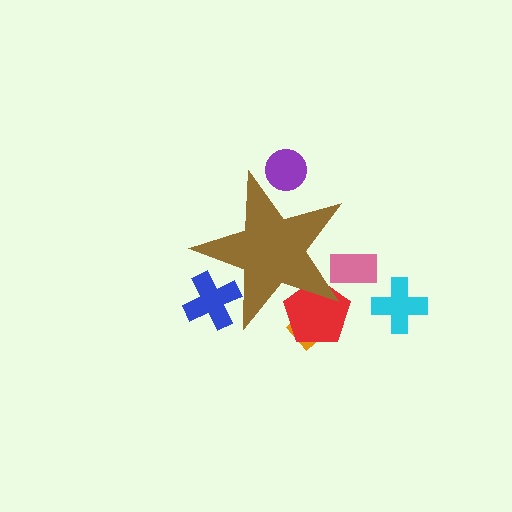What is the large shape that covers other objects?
A brown star.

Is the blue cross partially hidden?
Yes, the blue cross is partially hidden behind the brown star.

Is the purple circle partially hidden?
Yes, the purple circle is partially hidden behind the brown star.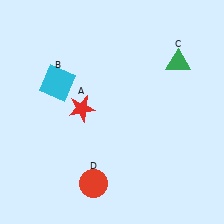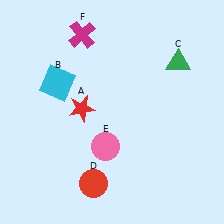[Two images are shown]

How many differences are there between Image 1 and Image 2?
There are 2 differences between the two images.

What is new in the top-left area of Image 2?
A magenta cross (F) was added in the top-left area of Image 2.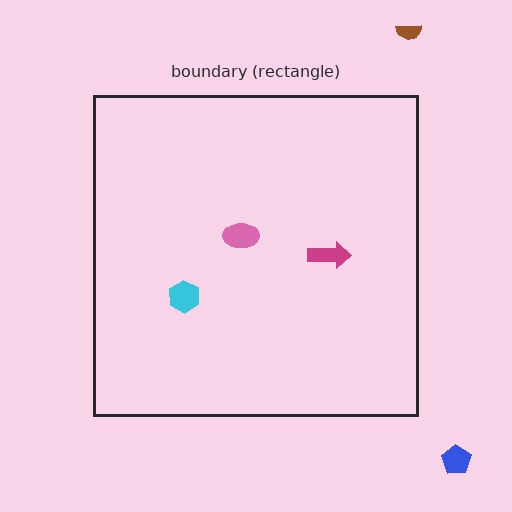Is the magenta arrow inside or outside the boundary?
Inside.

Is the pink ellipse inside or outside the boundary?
Inside.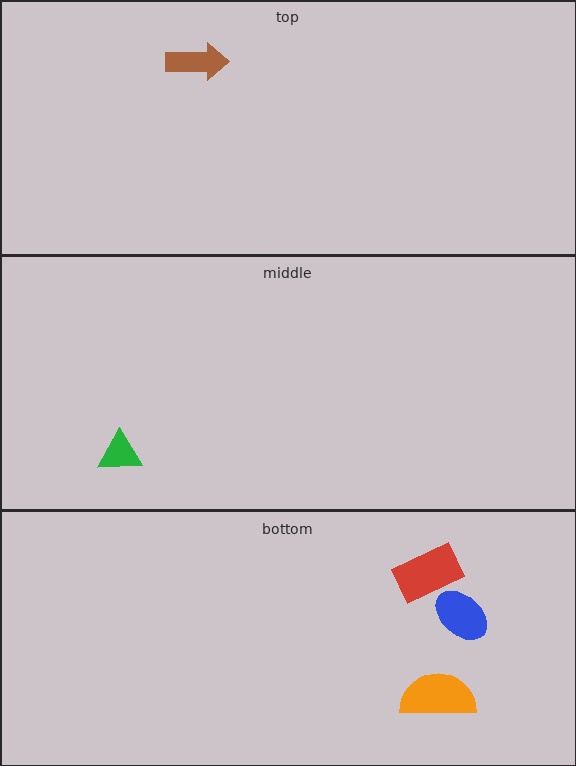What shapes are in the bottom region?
The blue ellipse, the orange semicircle, the red rectangle.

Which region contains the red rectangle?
The bottom region.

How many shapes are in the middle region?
1.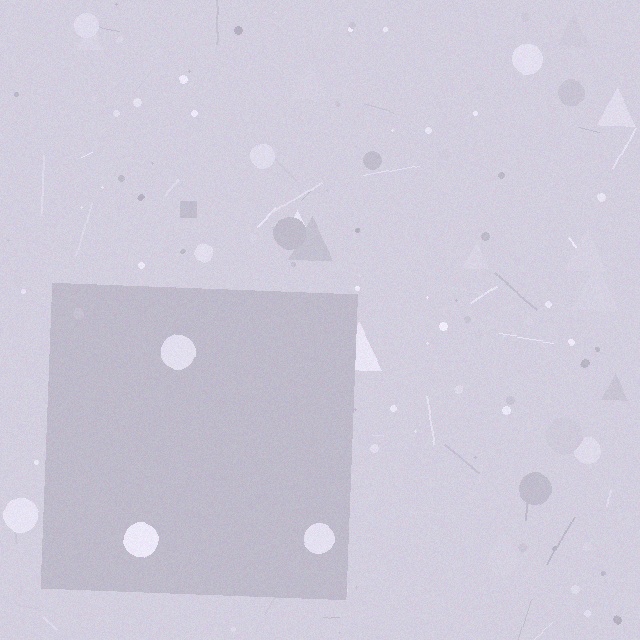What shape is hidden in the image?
A square is hidden in the image.